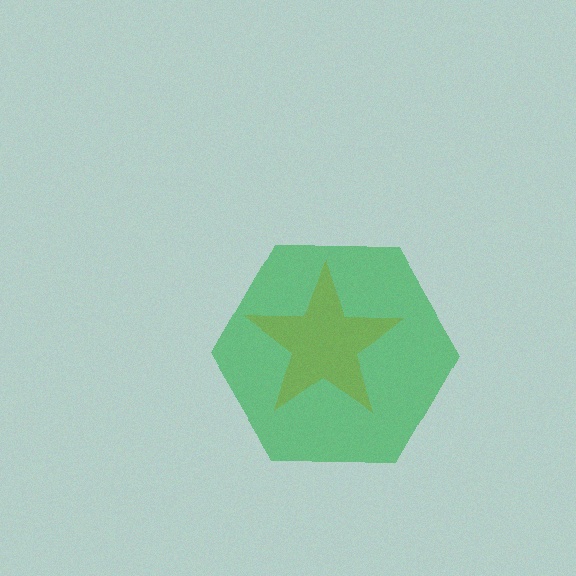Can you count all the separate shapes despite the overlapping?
Yes, there are 2 separate shapes.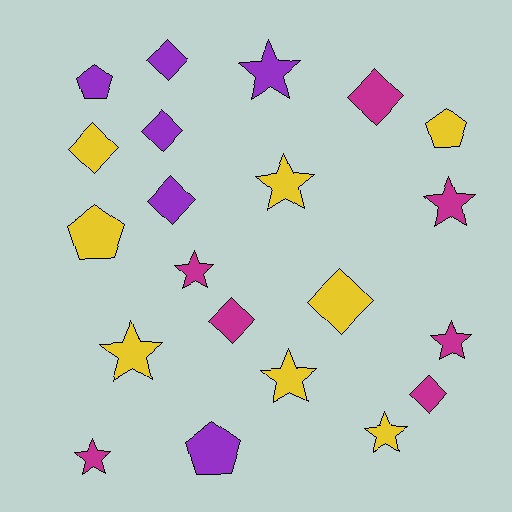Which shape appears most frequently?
Star, with 9 objects.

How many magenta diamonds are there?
There are 3 magenta diamonds.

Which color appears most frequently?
Yellow, with 8 objects.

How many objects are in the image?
There are 21 objects.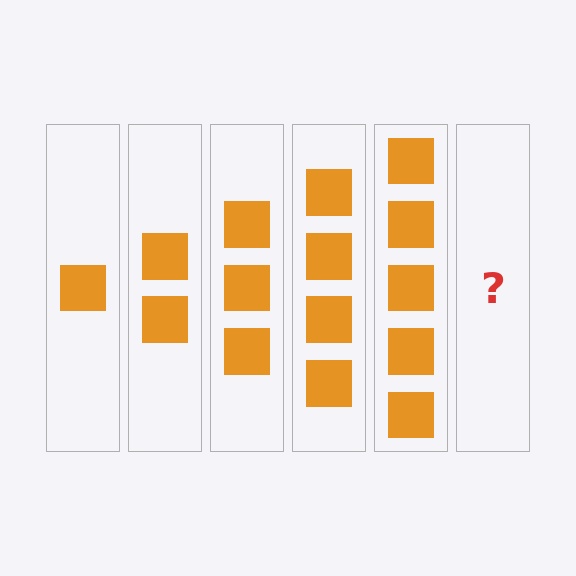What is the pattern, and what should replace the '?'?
The pattern is that each step adds one more square. The '?' should be 6 squares.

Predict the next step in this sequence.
The next step is 6 squares.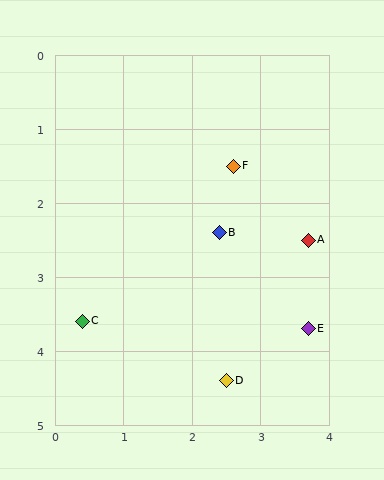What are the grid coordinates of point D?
Point D is at approximately (2.5, 4.4).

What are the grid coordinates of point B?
Point B is at approximately (2.4, 2.4).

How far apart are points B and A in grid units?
Points B and A are about 1.3 grid units apart.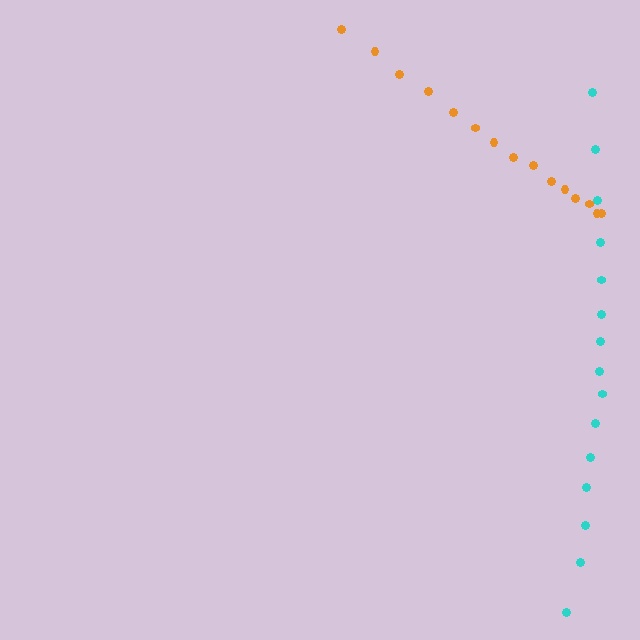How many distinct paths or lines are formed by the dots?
There are 2 distinct paths.